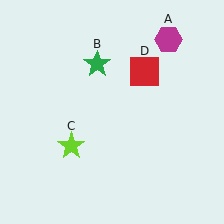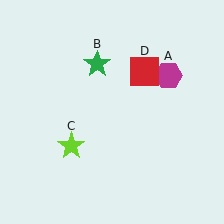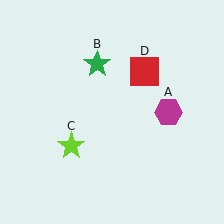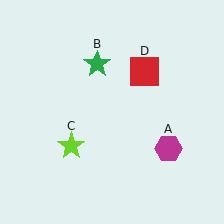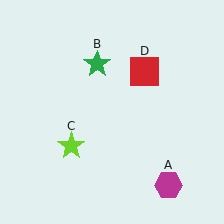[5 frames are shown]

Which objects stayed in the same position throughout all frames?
Green star (object B) and lime star (object C) and red square (object D) remained stationary.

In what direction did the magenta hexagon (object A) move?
The magenta hexagon (object A) moved down.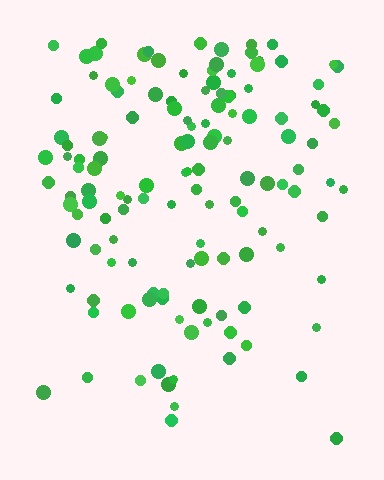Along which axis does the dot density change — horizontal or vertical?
Vertical.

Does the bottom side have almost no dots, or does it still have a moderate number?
Still a moderate number, just noticeably fewer than the top.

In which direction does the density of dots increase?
From bottom to top, with the top side densest.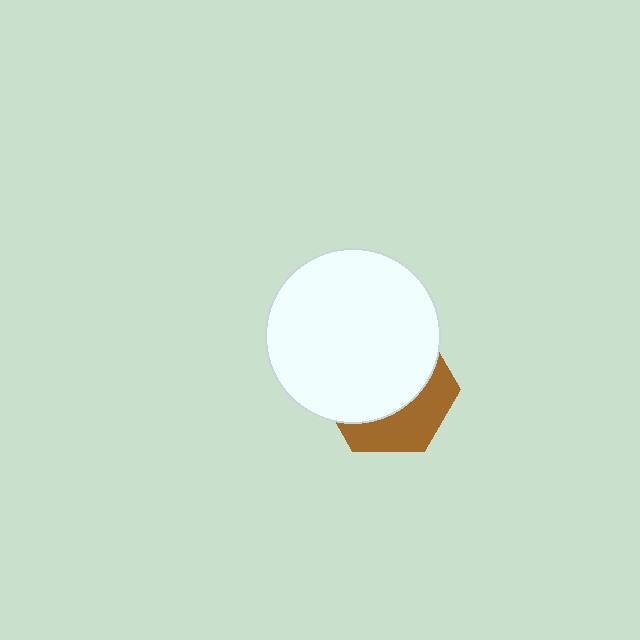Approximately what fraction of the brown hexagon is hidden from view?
Roughly 64% of the brown hexagon is hidden behind the white circle.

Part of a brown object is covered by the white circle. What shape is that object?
It is a hexagon.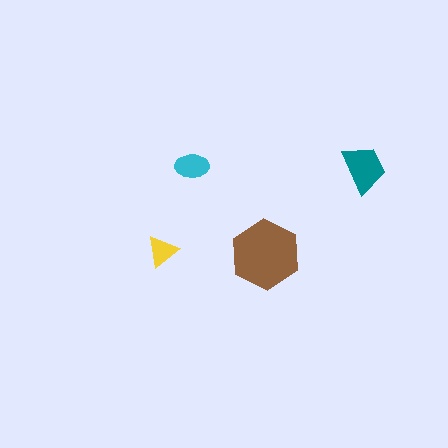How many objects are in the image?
There are 4 objects in the image.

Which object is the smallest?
The yellow triangle.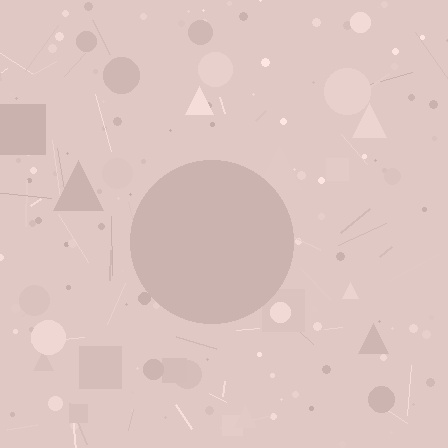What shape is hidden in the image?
A circle is hidden in the image.